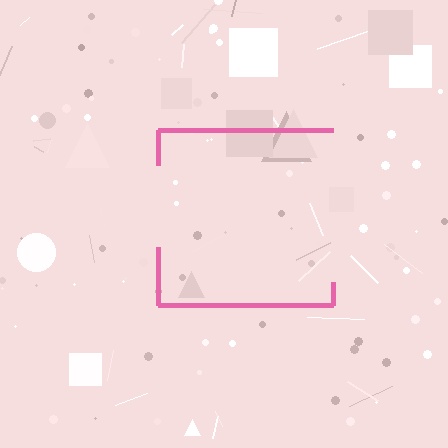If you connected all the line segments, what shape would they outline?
They would outline a square.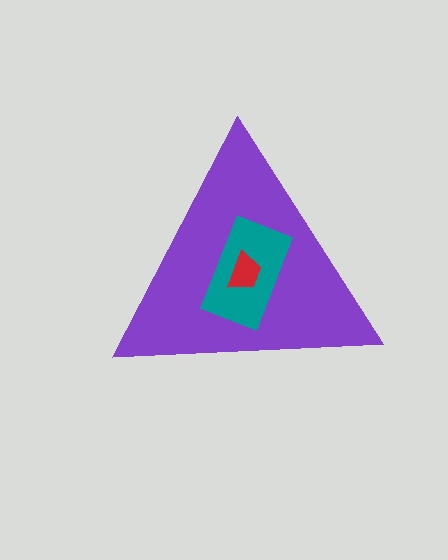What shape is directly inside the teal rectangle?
The red trapezoid.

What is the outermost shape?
The purple triangle.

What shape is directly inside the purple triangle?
The teal rectangle.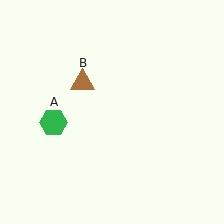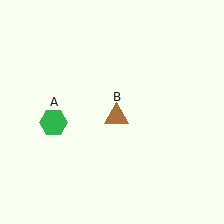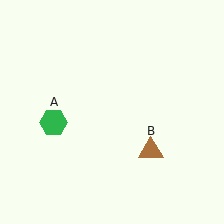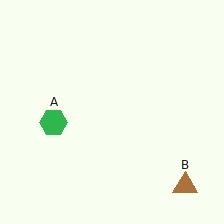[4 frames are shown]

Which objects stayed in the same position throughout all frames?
Green hexagon (object A) remained stationary.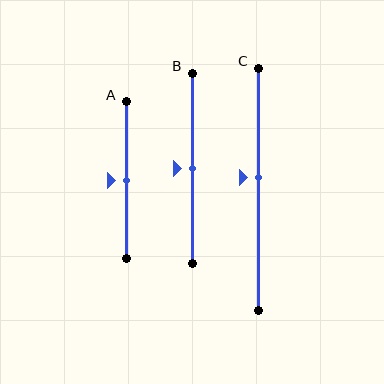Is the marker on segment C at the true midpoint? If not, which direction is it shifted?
No, the marker on segment C is shifted upward by about 5% of the segment length.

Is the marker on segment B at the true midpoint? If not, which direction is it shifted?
Yes, the marker on segment B is at the true midpoint.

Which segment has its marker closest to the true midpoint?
Segment A has its marker closest to the true midpoint.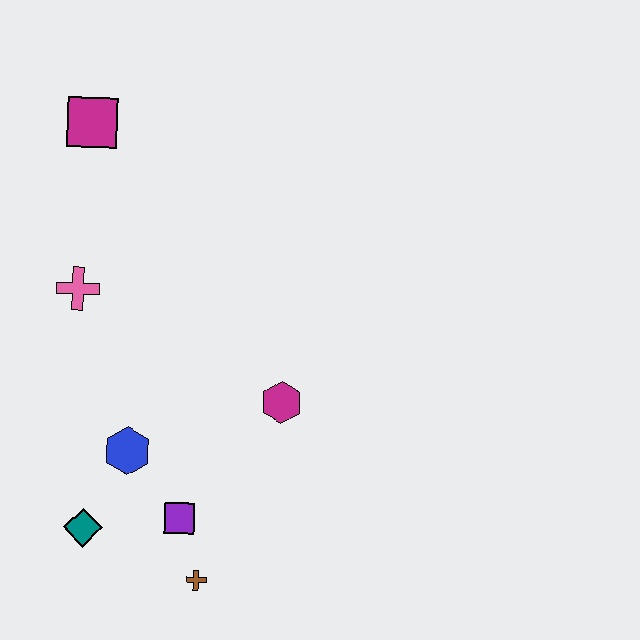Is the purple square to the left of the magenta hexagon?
Yes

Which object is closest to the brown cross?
The purple square is closest to the brown cross.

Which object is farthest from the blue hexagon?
The magenta square is farthest from the blue hexagon.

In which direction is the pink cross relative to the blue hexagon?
The pink cross is above the blue hexagon.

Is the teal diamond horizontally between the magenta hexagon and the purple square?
No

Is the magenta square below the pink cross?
No